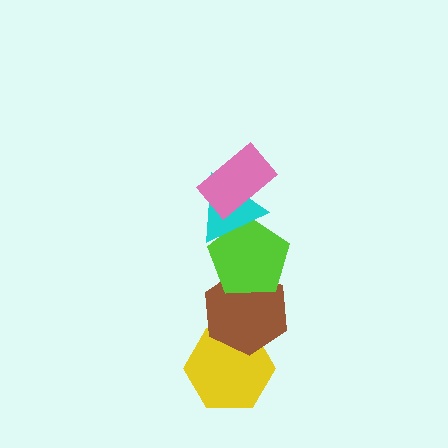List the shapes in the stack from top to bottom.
From top to bottom: the pink rectangle, the cyan triangle, the lime pentagon, the brown hexagon, the yellow hexagon.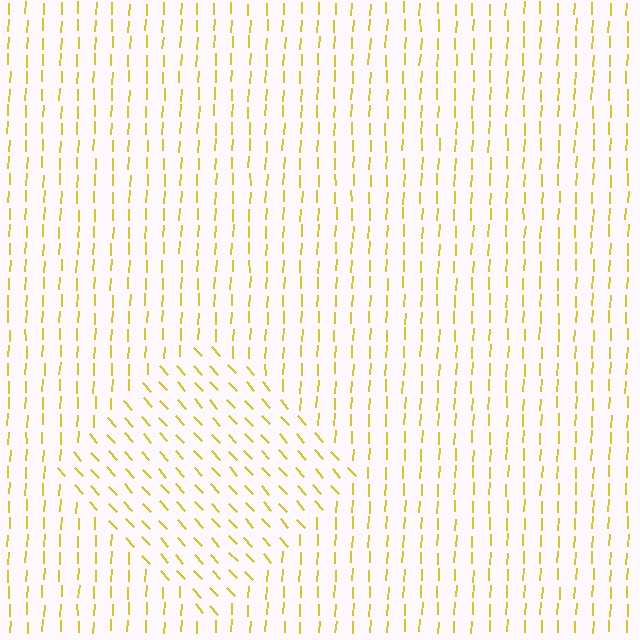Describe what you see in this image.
The image is filled with small yellow line segments. A diamond region in the image has lines oriented differently from the surrounding lines, creating a visible texture boundary.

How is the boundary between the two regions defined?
The boundary is defined purely by a change in line orientation (approximately 45 degrees difference). All lines are the same color and thickness.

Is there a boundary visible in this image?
Yes, there is a texture boundary formed by a change in line orientation.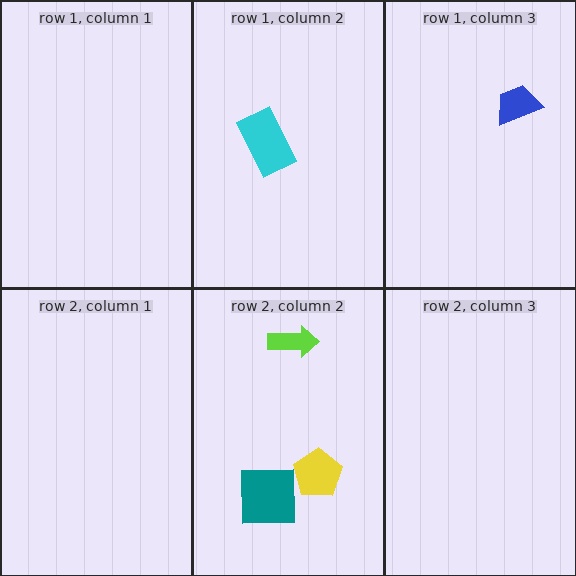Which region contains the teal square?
The row 2, column 2 region.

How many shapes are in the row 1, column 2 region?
1.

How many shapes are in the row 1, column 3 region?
1.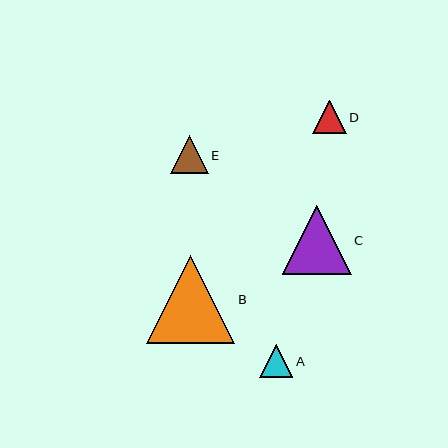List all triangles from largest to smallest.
From largest to smallest: B, C, E, A, D.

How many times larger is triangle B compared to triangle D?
Triangle B is approximately 2.7 times the size of triangle D.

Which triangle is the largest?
Triangle B is the largest with a size of approximately 88 pixels.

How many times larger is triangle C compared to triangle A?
Triangle C is approximately 2.1 times the size of triangle A.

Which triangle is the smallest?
Triangle D is the smallest with a size of approximately 33 pixels.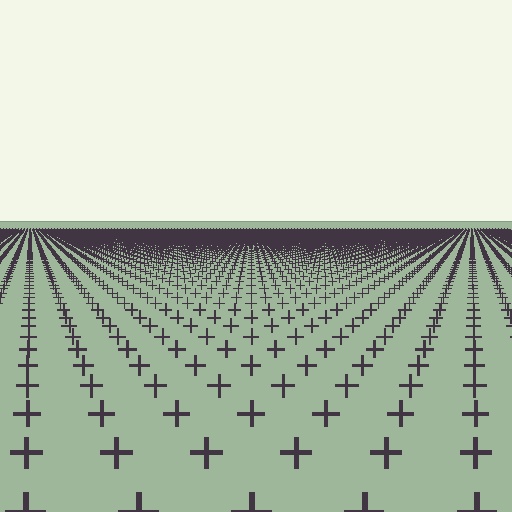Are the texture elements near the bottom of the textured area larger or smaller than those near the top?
Larger. Near the bottom, elements are closer to the viewer and appear at a bigger on-screen size.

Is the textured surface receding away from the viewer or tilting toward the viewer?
The surface is receding away from the viewer. Texture elements get smaller and denser toward the top.